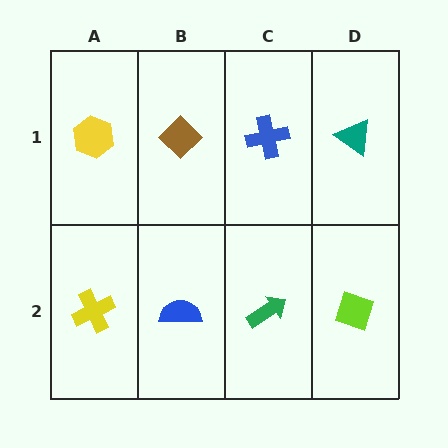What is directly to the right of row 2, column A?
A blue semicircle.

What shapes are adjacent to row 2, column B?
A brown diamond (row 1, column B), a yellow cross (row 2, column A), a green arrow (row 2, column C).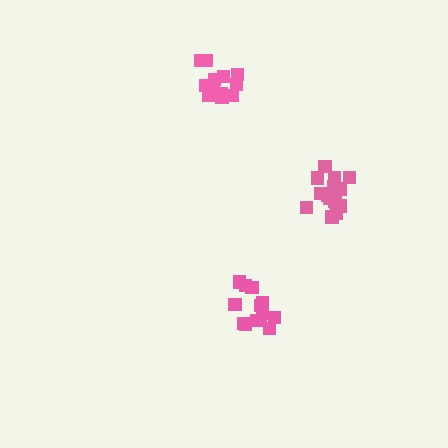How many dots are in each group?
Group 1: 12 dots, Group 2: 16 dots, Group 3: 13 dots (41 total).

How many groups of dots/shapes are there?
There are 3 groups.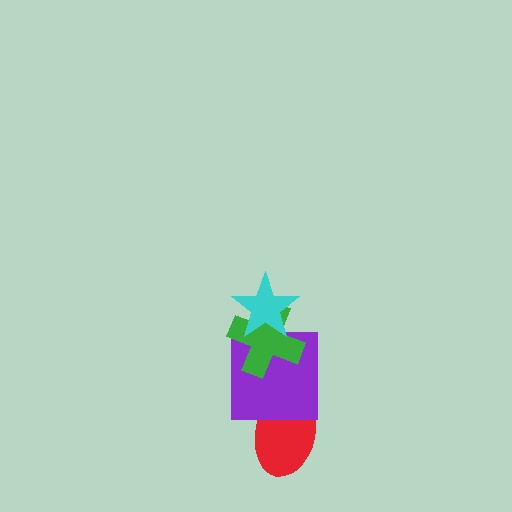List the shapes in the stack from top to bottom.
From top to bottom: the cyan star, the green cross, the purple square, the red ellipse.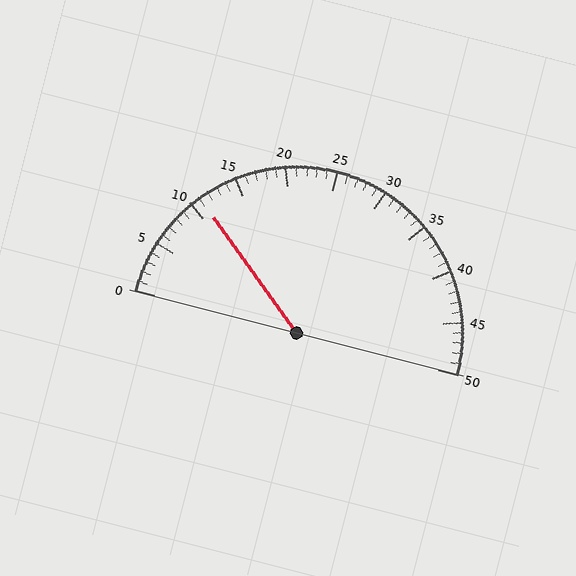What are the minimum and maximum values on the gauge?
The gauge ranges from 0 to 50.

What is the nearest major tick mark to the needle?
The nearest major tick mark is 10.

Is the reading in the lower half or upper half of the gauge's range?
The reading is in the lower half of the range (0 to 50).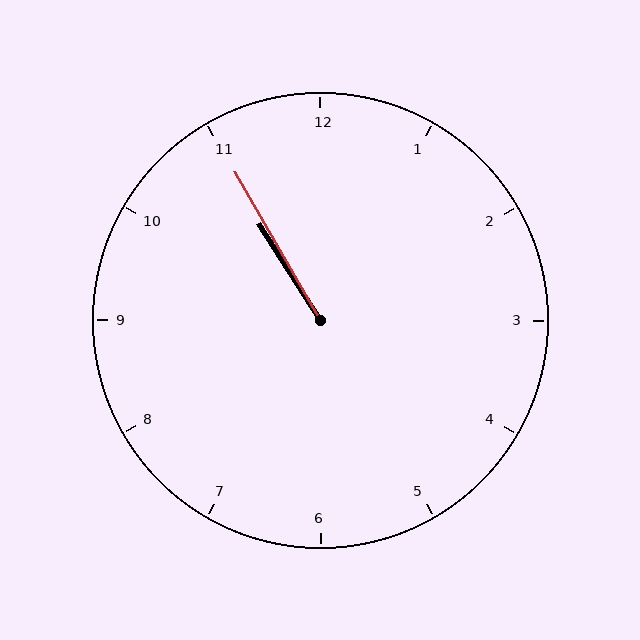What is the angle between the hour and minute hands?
Approximately 2 degrees.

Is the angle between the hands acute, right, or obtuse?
It is acute.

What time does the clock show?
10:55.